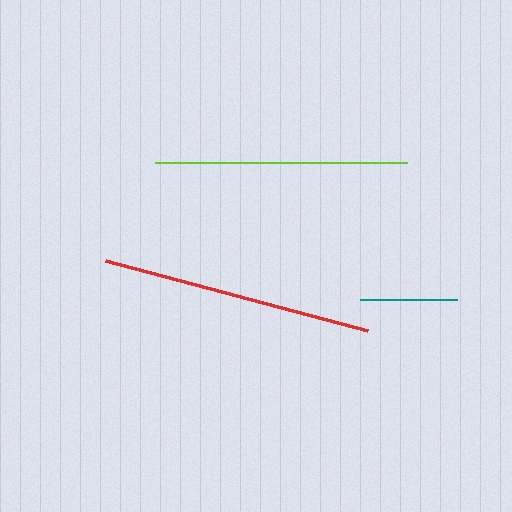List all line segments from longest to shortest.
From longest to shortest: red, lime, teal.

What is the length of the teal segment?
The teal segment is approximately 96 pixels long.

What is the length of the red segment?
The red segment is approximately 271 pixels long.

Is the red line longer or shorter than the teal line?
The red line is longer than the teal line.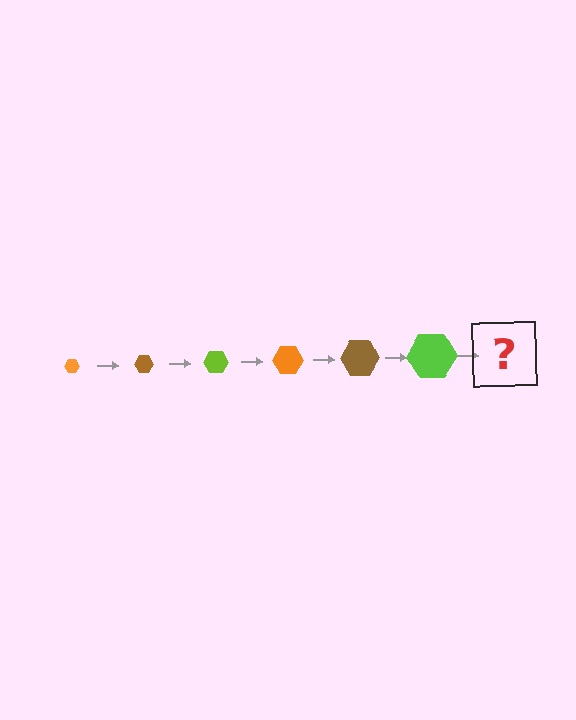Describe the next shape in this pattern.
It should be an orange hexagon, larger than the previous one.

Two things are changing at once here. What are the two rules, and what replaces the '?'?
The two rules are that the hexagon grows larger each step and the color cycles through orange, brown, and lime. The '?' should be an orange hexagon, larger than the previous one.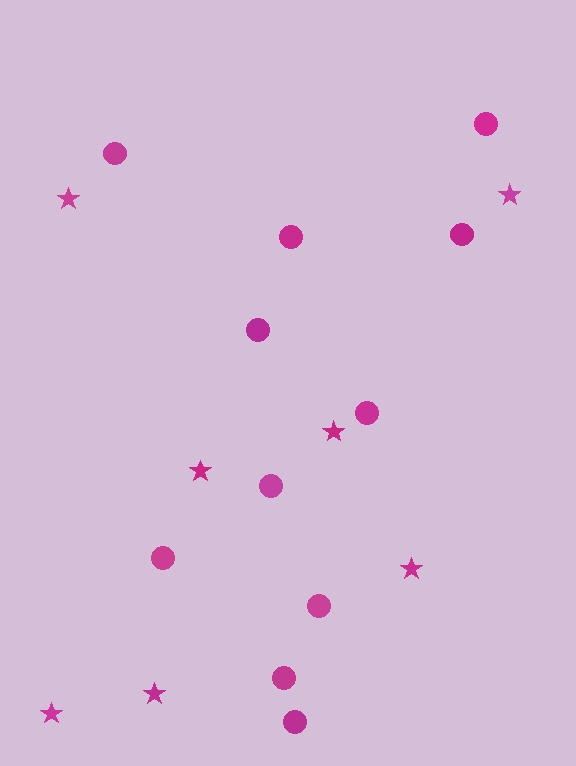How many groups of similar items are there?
There are 2 groups: one group of stars (7) and one group of circles (11).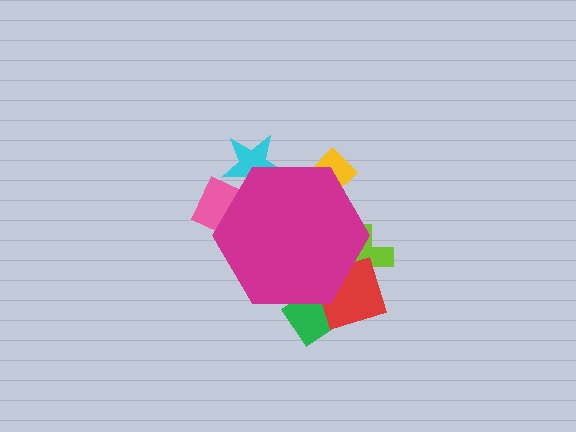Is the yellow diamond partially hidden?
Yes, the yellow diamond is partially hidden behind the magenta hexagon.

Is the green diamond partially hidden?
Yes, the green diamond is partially hidden behind the magenta hexagon.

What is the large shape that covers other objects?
A magenta hexagon.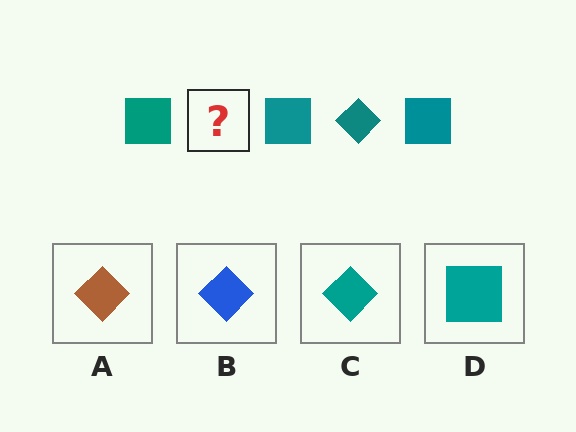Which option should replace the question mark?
Option C.